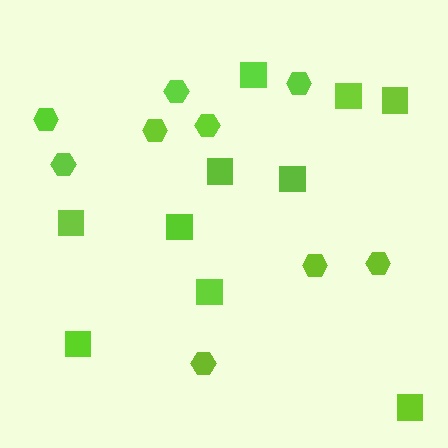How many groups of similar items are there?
There are 2 groups: one group of hexagons (9) and one group of squares (10).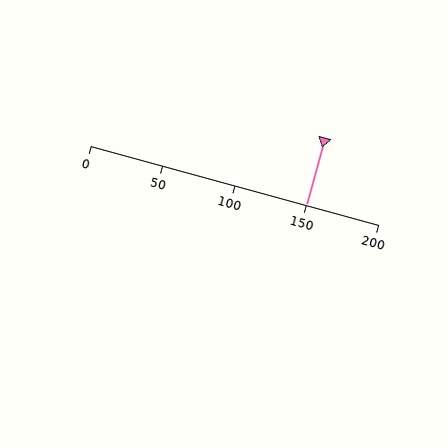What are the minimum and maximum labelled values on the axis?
The axis runs from 0 to 200.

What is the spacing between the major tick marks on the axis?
The major ticks are spaced 50 apart.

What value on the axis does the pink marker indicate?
The marker indicates approximately 150.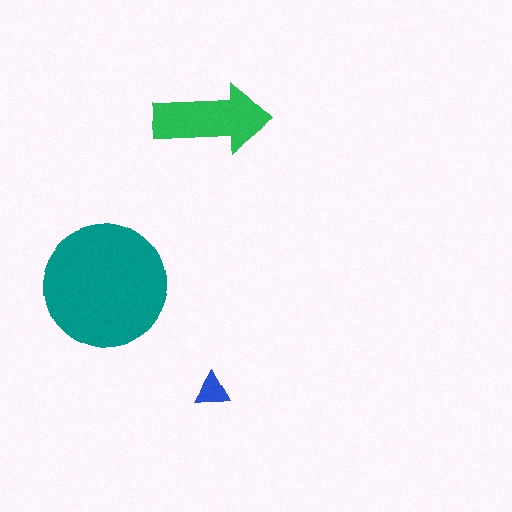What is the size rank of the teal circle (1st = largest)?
1st.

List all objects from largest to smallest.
The teal circle, the green arrow, the blue triangle.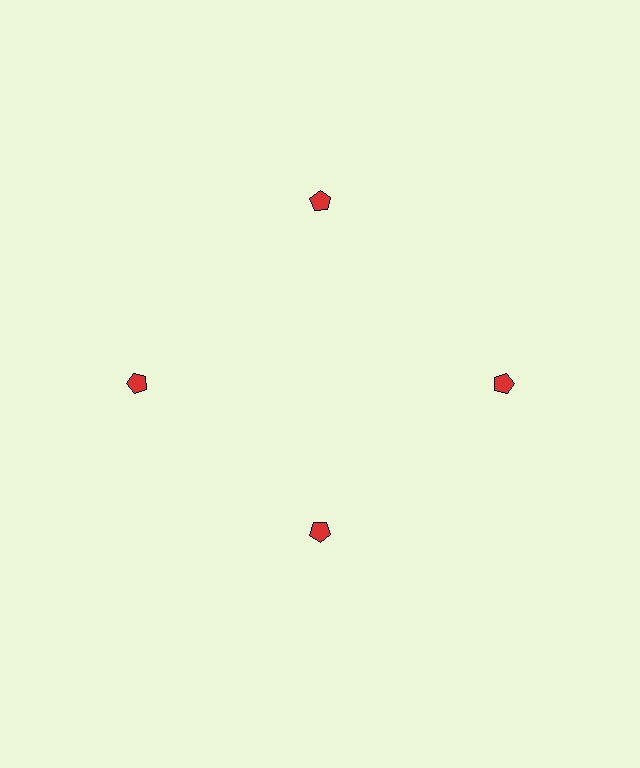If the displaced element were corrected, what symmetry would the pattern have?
It would have 4-fold rotational symmetry — the pattern would map onto itself every 90 degrees.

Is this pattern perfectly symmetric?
No. The 4 red pentagons are arranged in a ring, but one element near the 6 o'clock position is pulled inward toward the center, breaking the 4-fold rotational symmetry.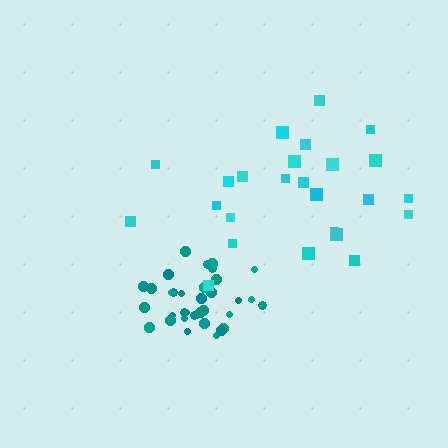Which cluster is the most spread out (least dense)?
Cyan.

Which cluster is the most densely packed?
Teal.